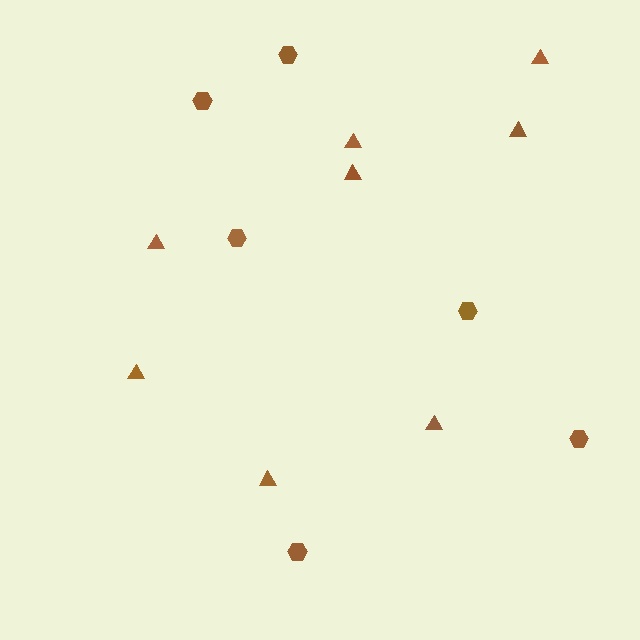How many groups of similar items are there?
There are 2 groups: one group of hexagons (6) and one group of triangles (8).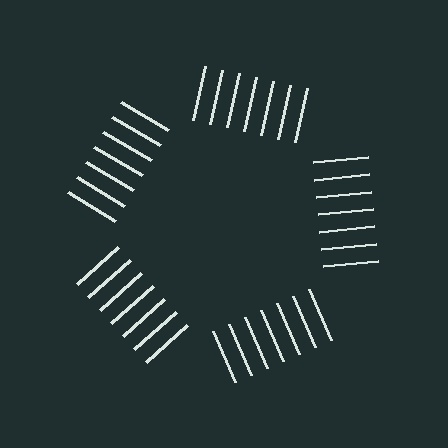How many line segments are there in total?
35 — 7 along each of the 5 edges.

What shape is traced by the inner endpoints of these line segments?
An illusory pentagon — the line segments terminate on its edges but no continuous stroke is drawn.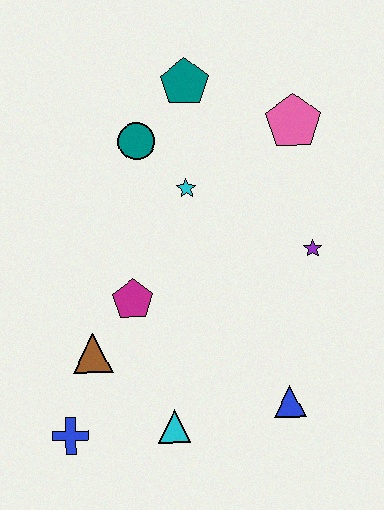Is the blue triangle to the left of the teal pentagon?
No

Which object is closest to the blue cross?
The brown triangle is closest to the blue cross.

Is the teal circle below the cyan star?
No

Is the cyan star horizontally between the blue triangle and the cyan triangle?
Yes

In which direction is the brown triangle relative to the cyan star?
The brown triangle is below the cyan star.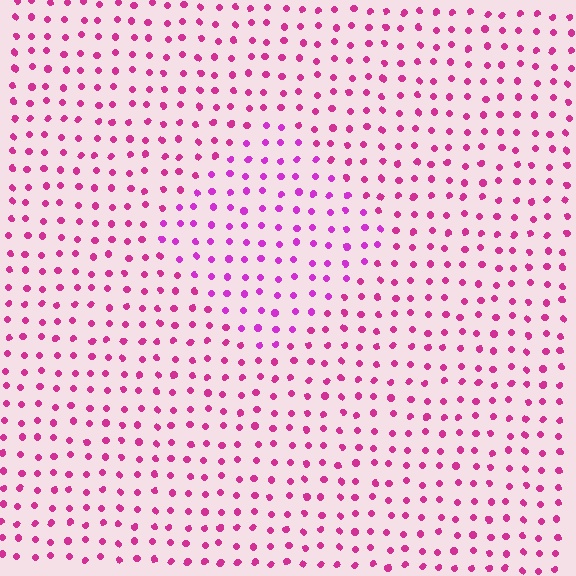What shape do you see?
I see a diamond.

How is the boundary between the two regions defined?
The boundary is defined purely by a slight shift in hue (about 23 degrees). Spacing, size, and orientation are identical on both sides.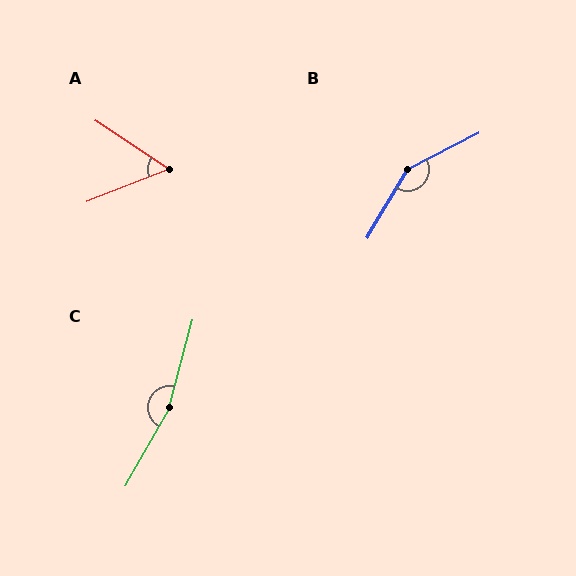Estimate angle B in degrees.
Approximately 148 degrees.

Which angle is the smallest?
A, at approximately 55 degrees.